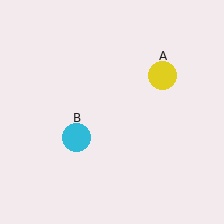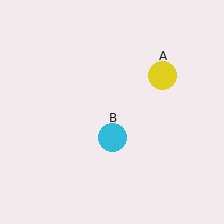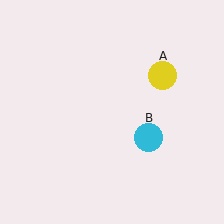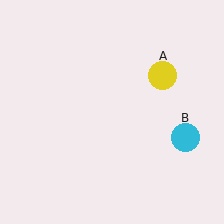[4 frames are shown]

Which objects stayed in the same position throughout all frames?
Yellow circle (object A) remained stationary.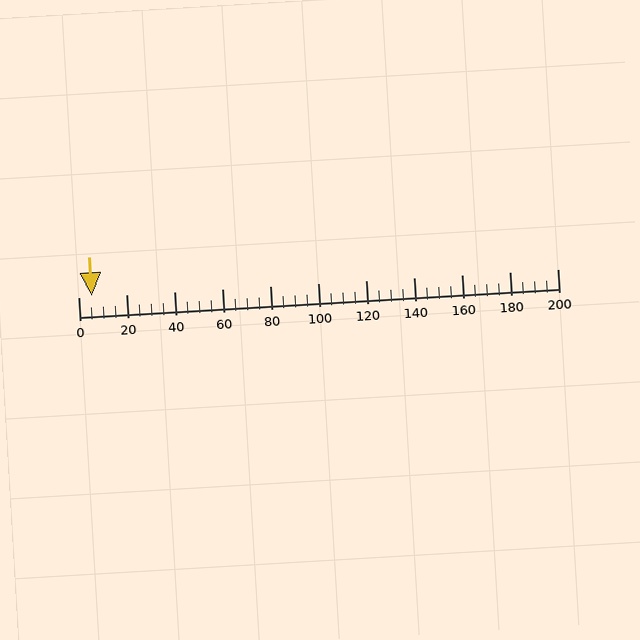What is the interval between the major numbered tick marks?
The major tick marks are spaced 20 units apart.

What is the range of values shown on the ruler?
The ruler shows values from 0 to 200.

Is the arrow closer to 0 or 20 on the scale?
The arrow is closer to 0.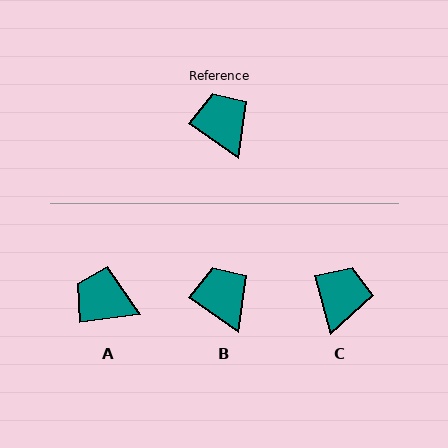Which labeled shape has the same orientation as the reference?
B.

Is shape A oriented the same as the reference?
No, it is off by about 43 degrees.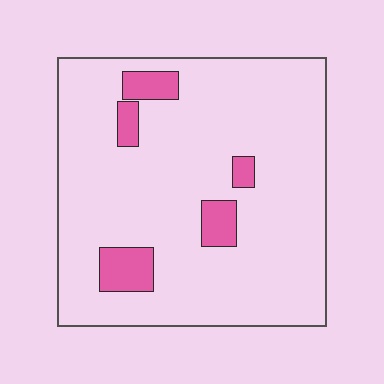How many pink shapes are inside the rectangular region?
5.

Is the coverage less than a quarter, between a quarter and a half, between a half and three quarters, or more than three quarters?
Less than a quarter.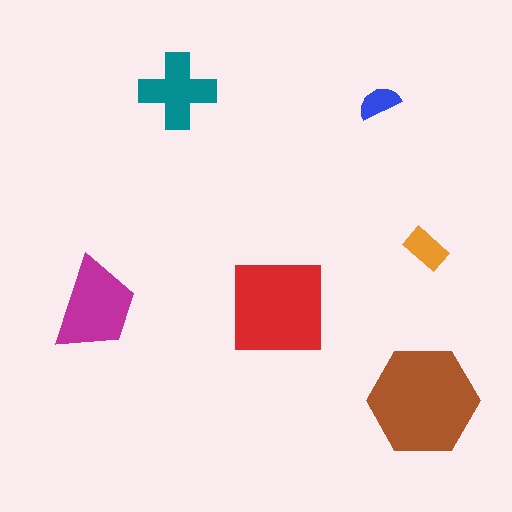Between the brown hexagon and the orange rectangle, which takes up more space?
The brown hexagon.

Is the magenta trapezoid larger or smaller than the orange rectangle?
Larger.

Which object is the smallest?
The blue semicircle.